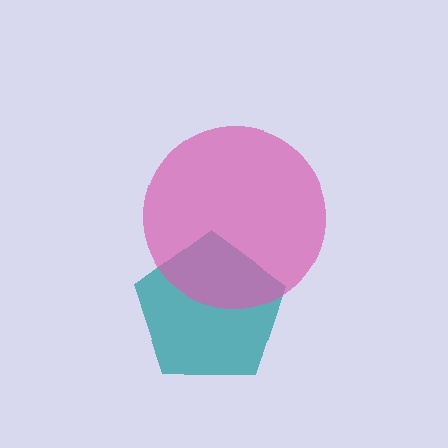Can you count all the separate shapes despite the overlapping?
Yes, there are 2 separate shapes.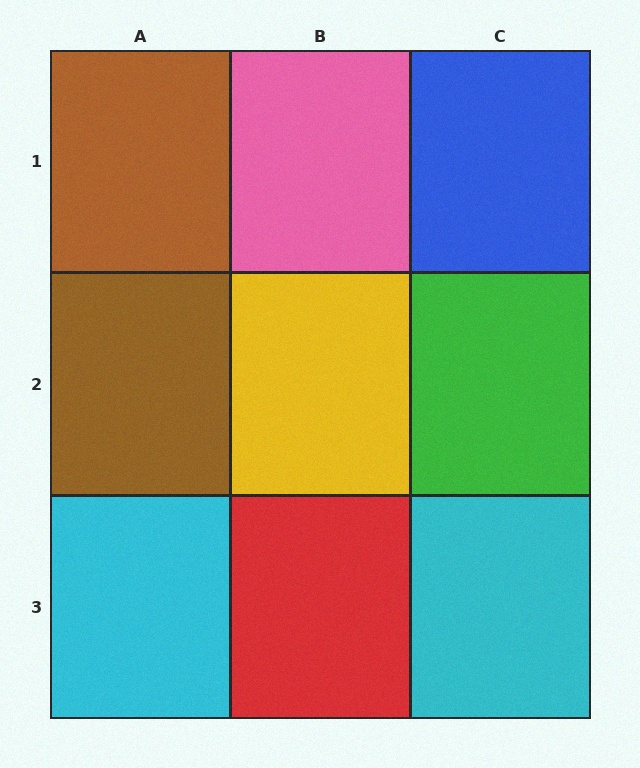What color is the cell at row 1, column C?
Blue.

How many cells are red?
1 cell is red.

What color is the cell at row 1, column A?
Brown.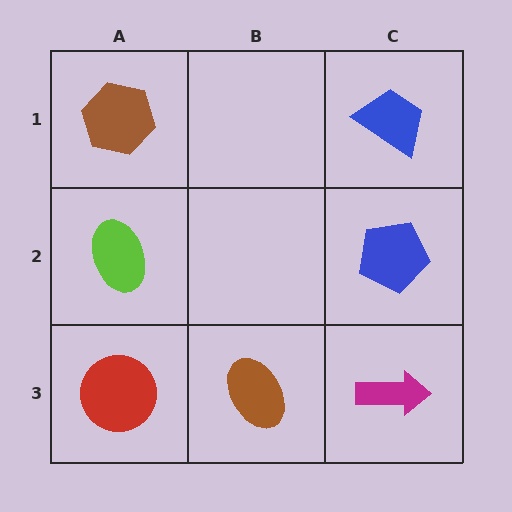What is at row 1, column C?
A blue trapezoid.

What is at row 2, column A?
A lime ellipse.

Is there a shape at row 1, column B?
No, that cell is empty.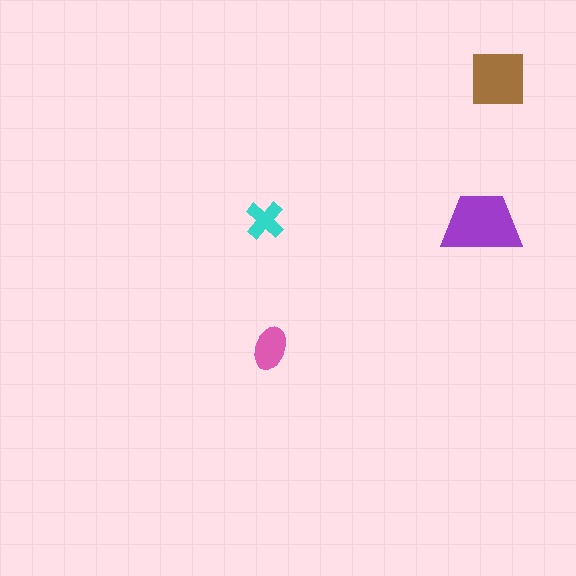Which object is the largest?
The purple trapezoid.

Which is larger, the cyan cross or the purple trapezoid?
The purple trapezoid.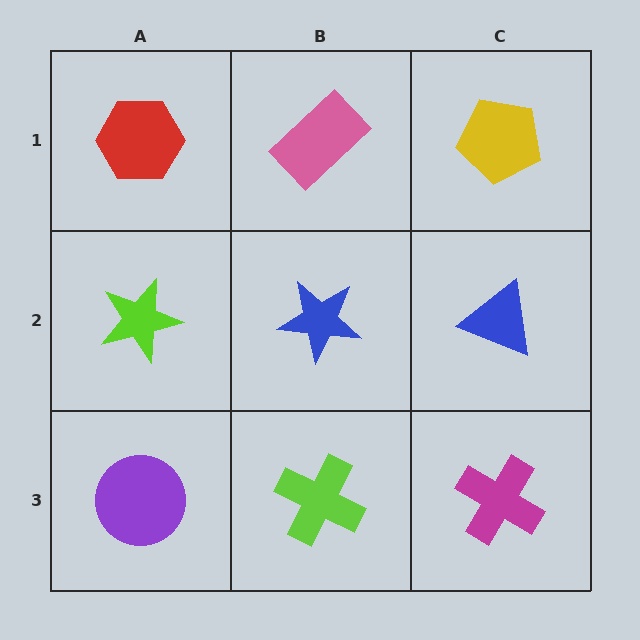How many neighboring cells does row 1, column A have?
2.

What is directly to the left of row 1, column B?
A red hexagon.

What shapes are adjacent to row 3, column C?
A blue triangle (row 2, column C), a lime cross (row 3, column B).